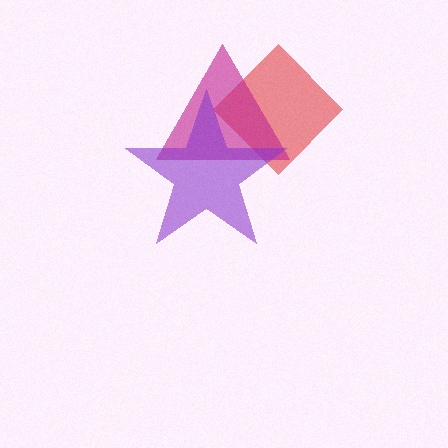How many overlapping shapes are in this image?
There are 3 overlapping shapes in the image.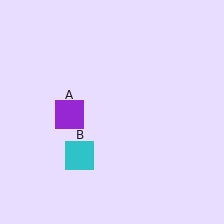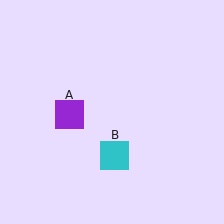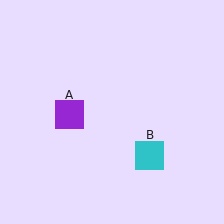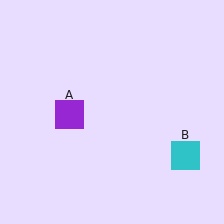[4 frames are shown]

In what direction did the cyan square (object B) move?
The cyan square (object B) moved right.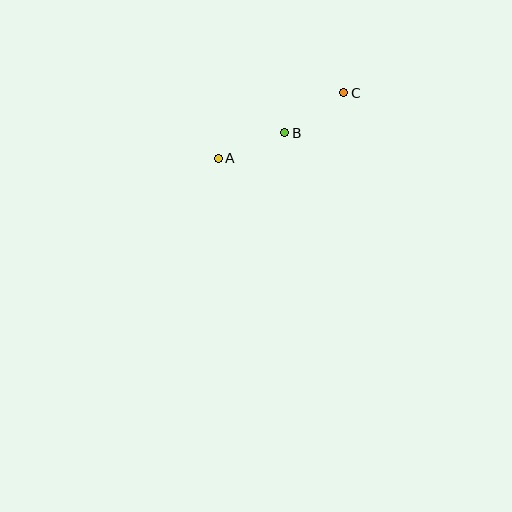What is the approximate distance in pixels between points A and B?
The distance between A and B is approximately 72 pixels.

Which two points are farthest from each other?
Points A and C are farthest from each other.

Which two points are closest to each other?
Points B and C are closest to each other.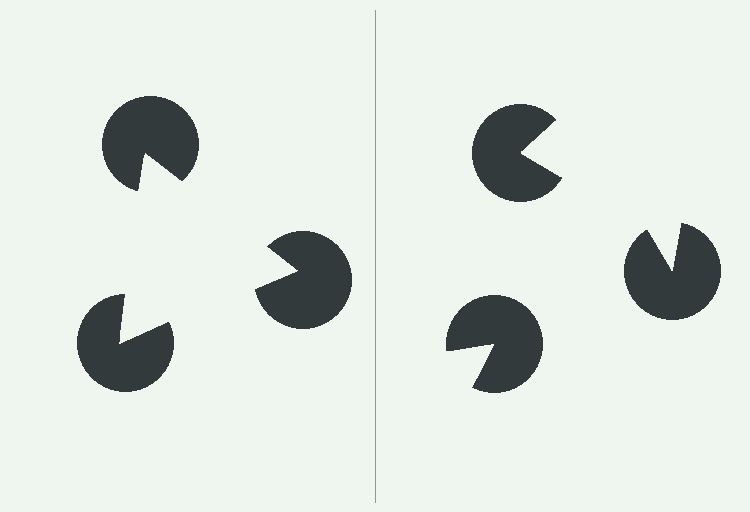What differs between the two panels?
The pac-man discs are positioned identically on both sides; only the wedge orientations differ. On the left they align to a triangle; on the right they are misaligned.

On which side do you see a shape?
An illusory triangle appears on the left side. On the right side the wedge cuts are rotated, so no coherent shape forms.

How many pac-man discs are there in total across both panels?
6 — 3 on each side.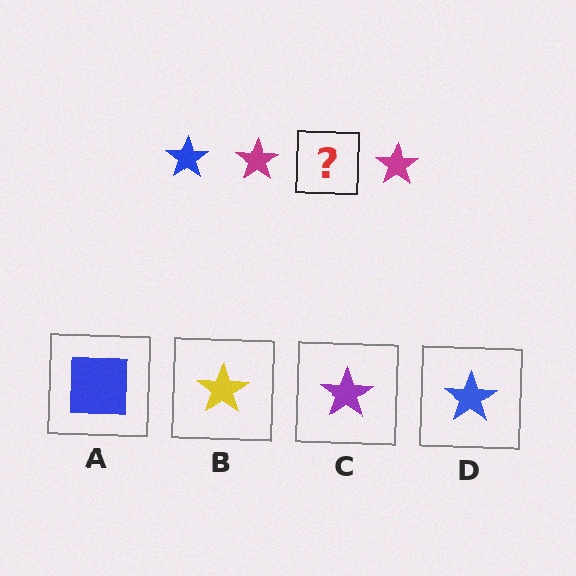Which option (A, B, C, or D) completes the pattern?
D.